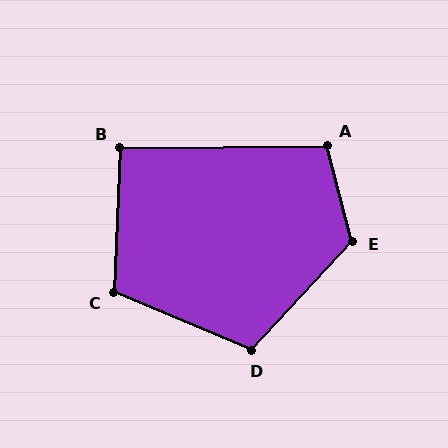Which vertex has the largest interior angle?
E, at approximately 123 degrees.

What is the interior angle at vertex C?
Approximately 111 degrees (obtuse).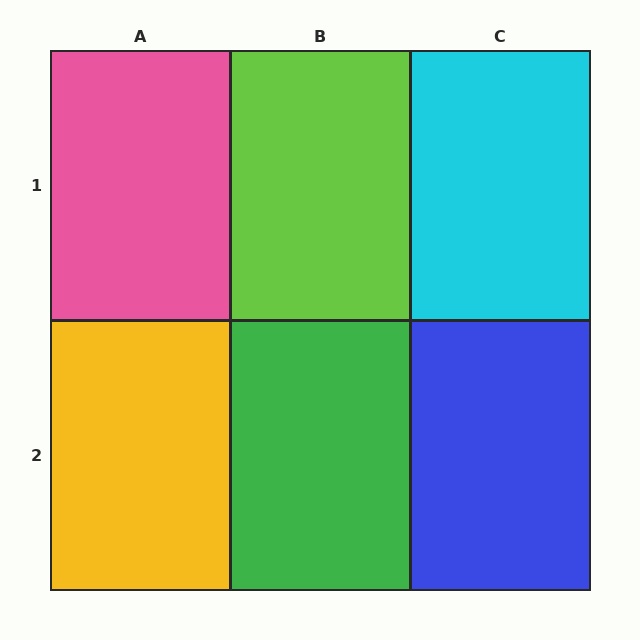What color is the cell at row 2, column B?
Green.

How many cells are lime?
1 cell is lime.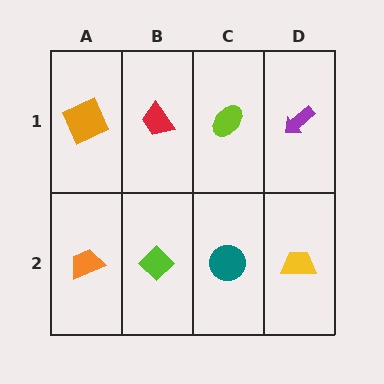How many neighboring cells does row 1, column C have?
3.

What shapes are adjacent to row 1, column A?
An orange trapezoid (row 2, column A), a red trapezoid (row 1, column B).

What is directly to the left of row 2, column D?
A teal circle.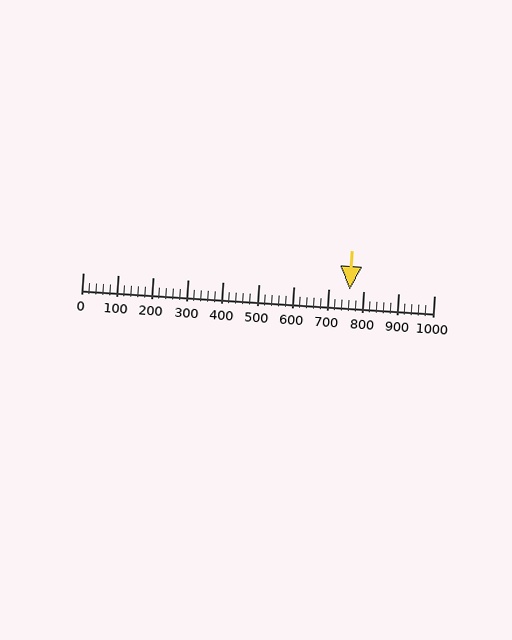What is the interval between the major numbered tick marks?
The major tick marks are spaced 100 units apart.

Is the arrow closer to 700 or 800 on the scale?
The arrow is closer to 800.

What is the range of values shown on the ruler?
The ruler shows values from 0 to 1000.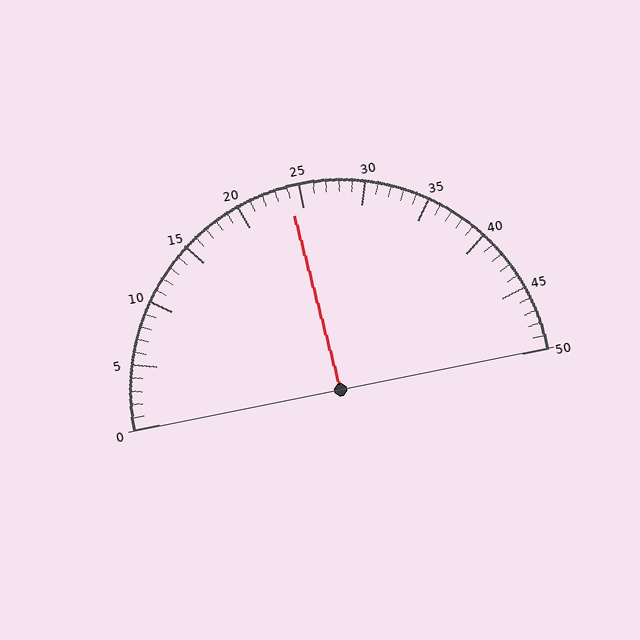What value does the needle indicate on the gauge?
The needle indicates approximately 24.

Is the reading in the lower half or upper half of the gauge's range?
The reading is in the lower half of the range (0 to 50).